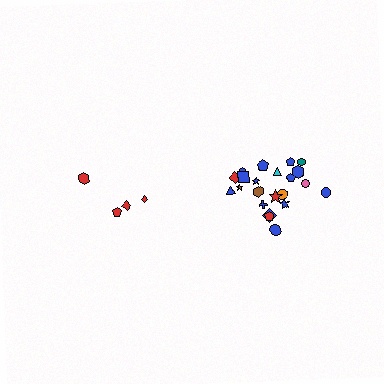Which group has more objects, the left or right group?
The right group.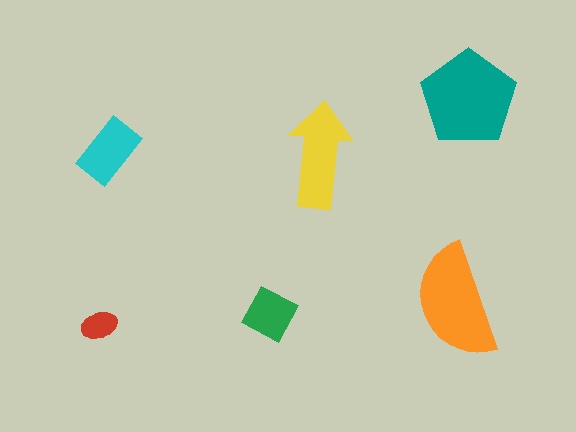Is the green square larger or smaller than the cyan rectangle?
Smaller.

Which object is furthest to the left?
The red ellipse is leftmost.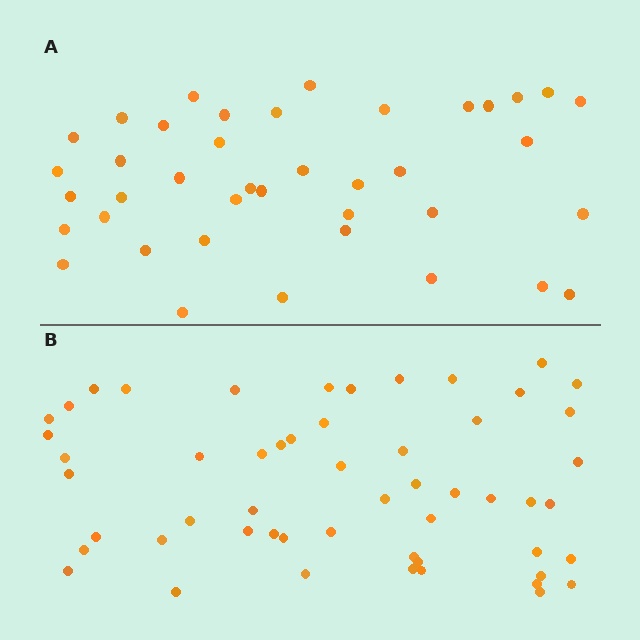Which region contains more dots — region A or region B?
Region B (the bottom region) has more dots.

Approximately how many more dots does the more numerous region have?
Region B has approximately 15 more dots than region A.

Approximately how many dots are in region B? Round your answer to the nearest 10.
About 50 dots. (The exact count is 54, which rounds to 50.)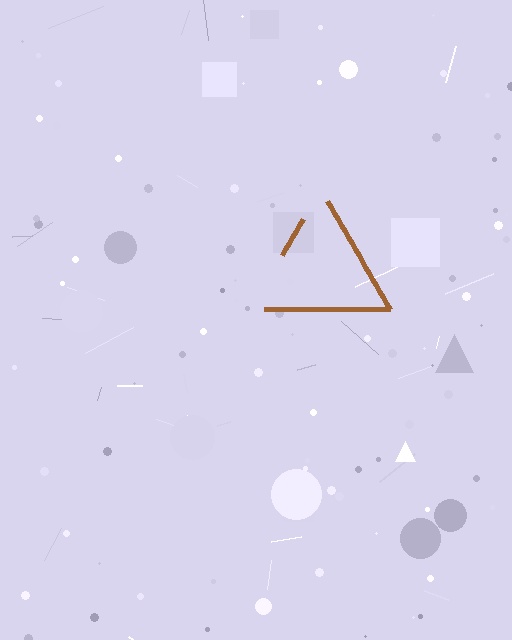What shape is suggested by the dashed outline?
The dashed outline suggests a triangle.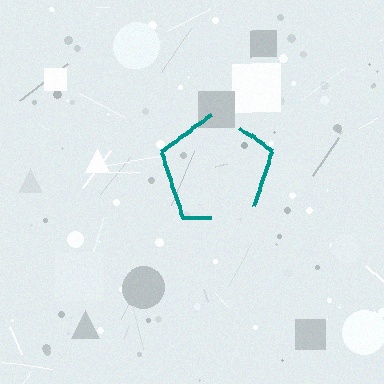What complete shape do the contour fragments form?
The contour fragments form a pentagon.